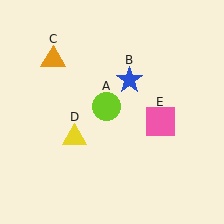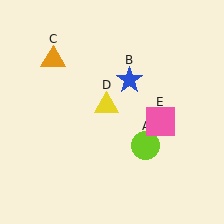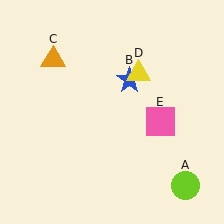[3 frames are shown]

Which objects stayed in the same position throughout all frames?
Blue star (object B) and orange triangle (object C) and pink square (object E) remained stationary.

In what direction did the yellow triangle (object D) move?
The yellow triangle (object D) moved up and to the right.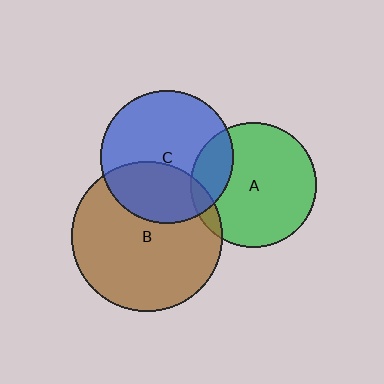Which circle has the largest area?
Circle B (brown).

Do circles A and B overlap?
Yes.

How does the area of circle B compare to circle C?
Approximately 1.3 times.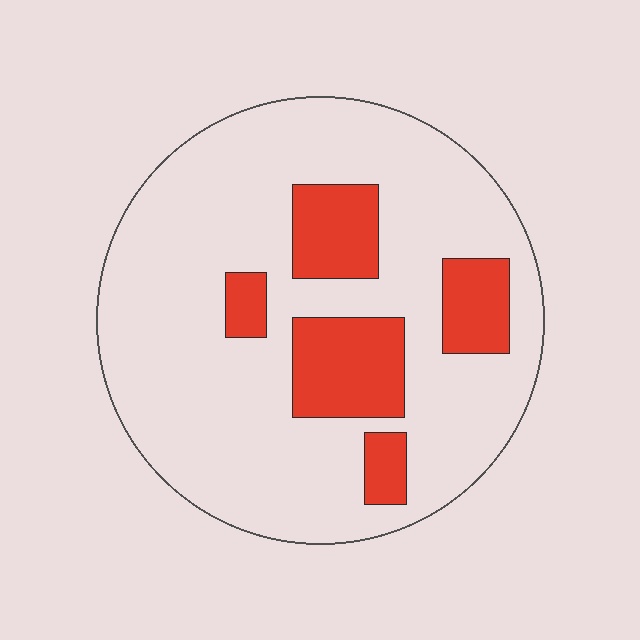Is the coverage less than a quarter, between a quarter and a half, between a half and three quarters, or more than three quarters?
Less than a quarter.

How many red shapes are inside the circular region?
5.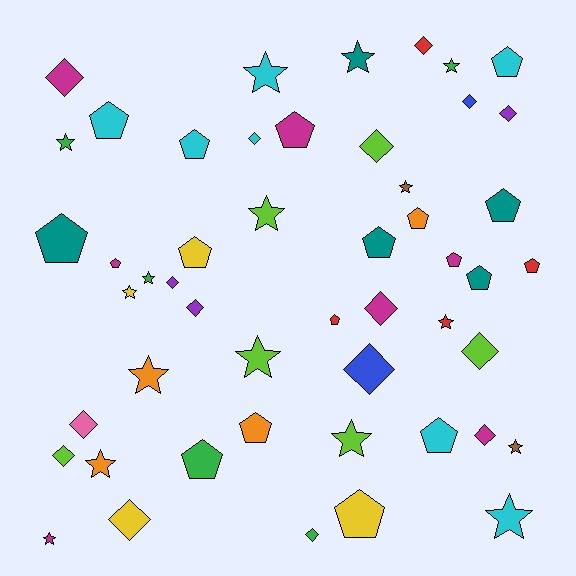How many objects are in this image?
There are 50 objects.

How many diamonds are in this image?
There are 16 diamonds.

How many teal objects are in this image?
There are 5 teal objects.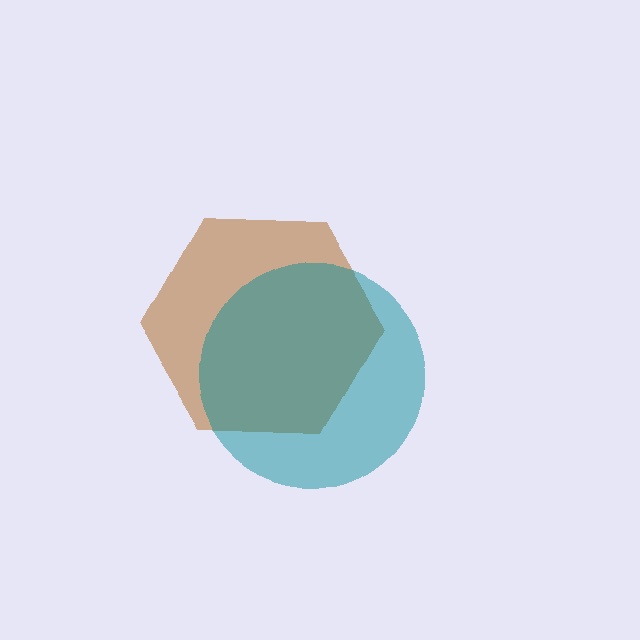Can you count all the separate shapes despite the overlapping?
Yes, there are 2 separate shapes.